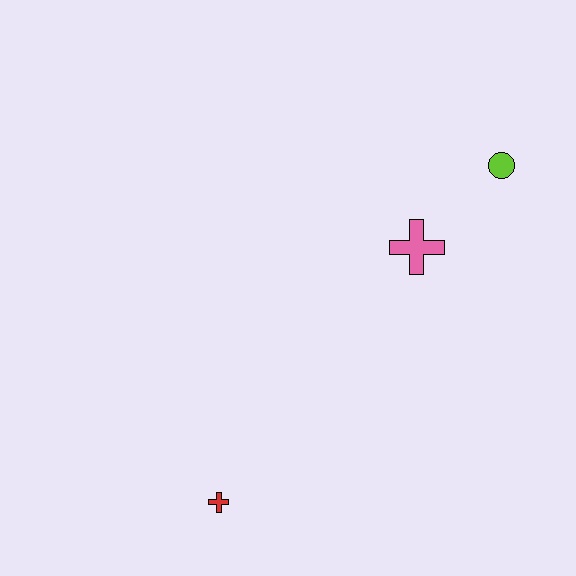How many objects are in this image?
There are 3 objects.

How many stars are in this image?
There are no stars.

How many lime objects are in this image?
There is 1 lime object.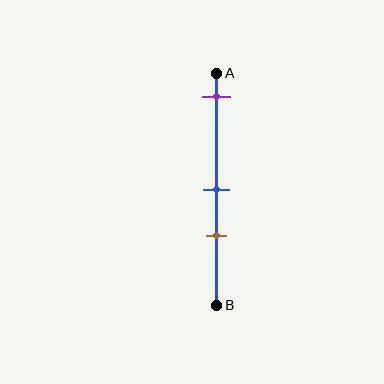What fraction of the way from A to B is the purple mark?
The purple mark is approximately 10% (0.1) of the way from A to B.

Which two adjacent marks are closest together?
The blue and brown marks are the closest adjacent pair.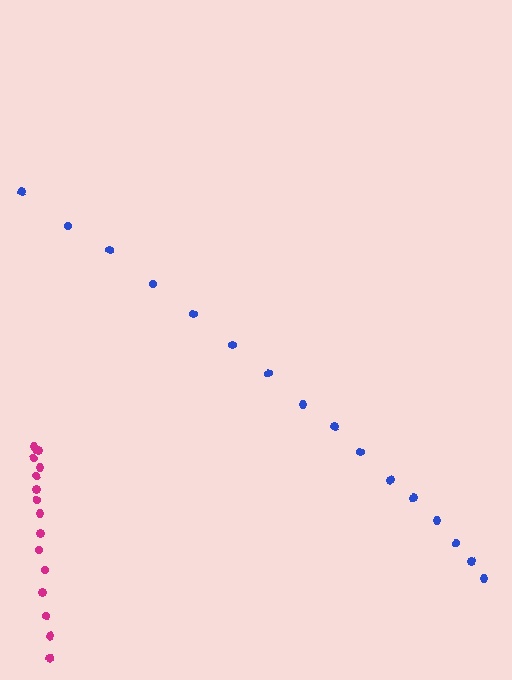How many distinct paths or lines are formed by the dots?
There are 2 distinct paths.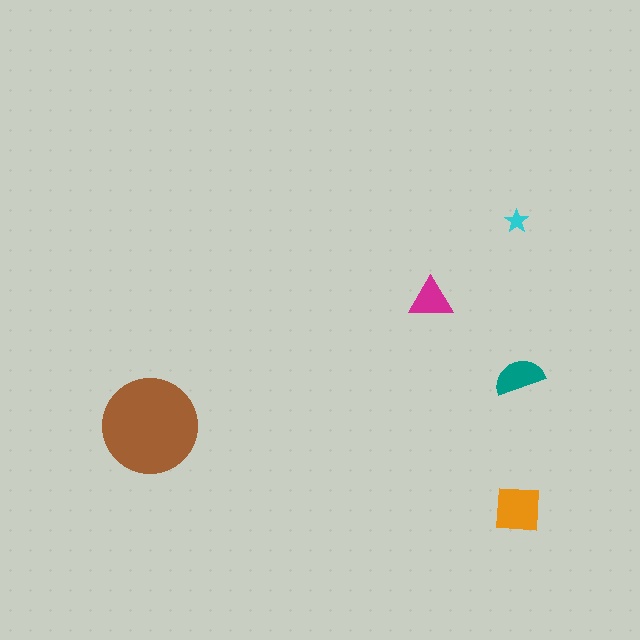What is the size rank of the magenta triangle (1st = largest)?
4th.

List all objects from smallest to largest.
The cyan star, the magenta triangle, the teal semicircle, the orange square, the brown circle.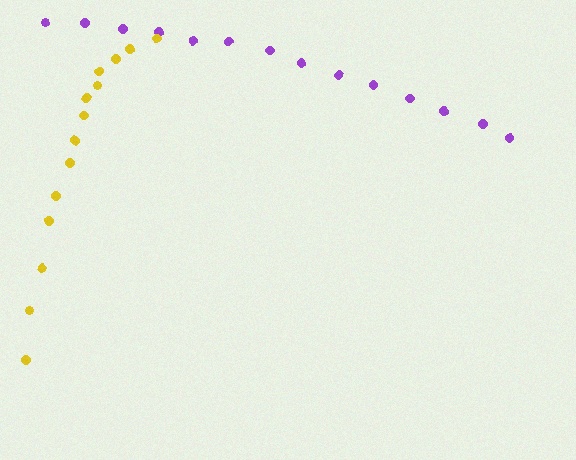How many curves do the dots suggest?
There are 2 distinct paths.